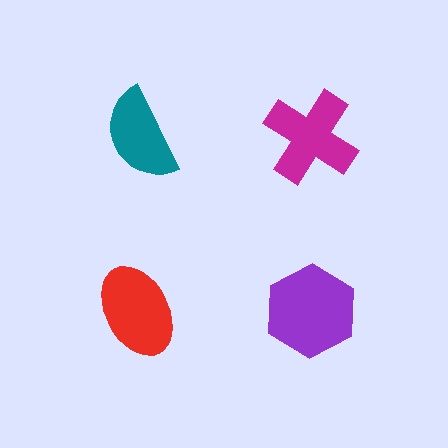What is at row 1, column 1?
A teal semicircle.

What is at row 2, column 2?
A purple hexagon.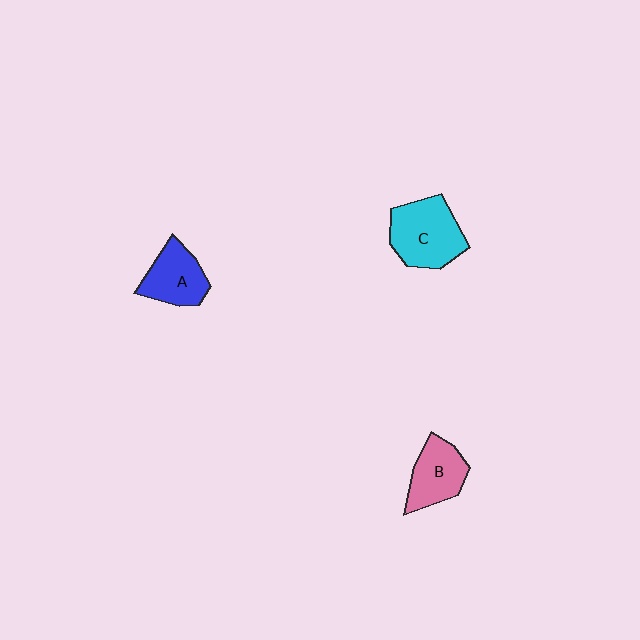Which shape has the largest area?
Shape C (cyan).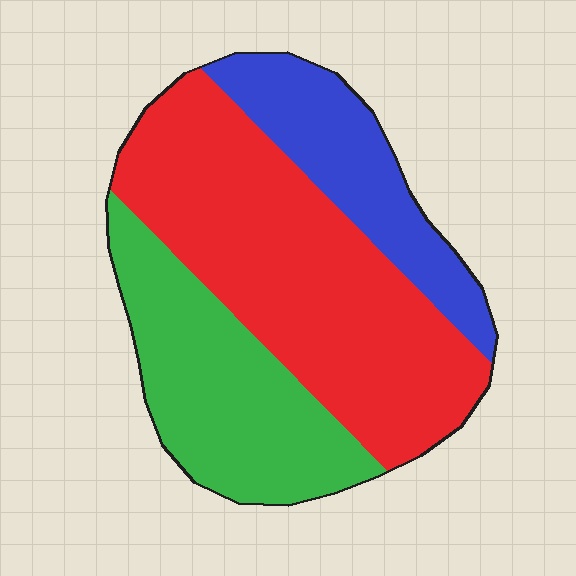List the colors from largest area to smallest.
From largest to smallest: red, green, blue.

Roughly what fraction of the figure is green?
Green takes up between a quarter and a half of the figure.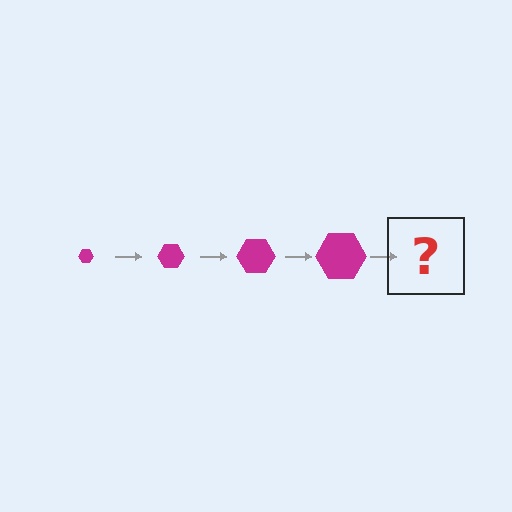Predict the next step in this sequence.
The next step is a magenta hexagon, larger than the previous one.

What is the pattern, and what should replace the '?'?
The pattern is that the hexagon gets progressively larger each step. The '?' should be a magenta hexagon, larger than the previous one.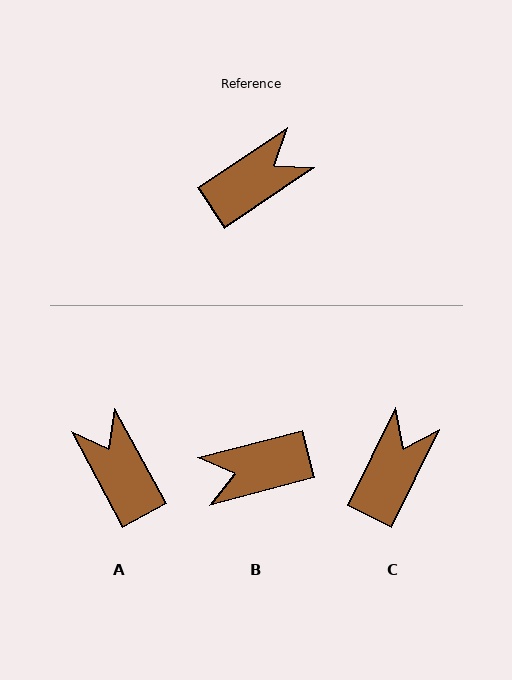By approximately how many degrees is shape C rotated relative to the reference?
Approximately 30 degrees counter-clockwise.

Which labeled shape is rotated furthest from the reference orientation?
B, about 161 degrees away.